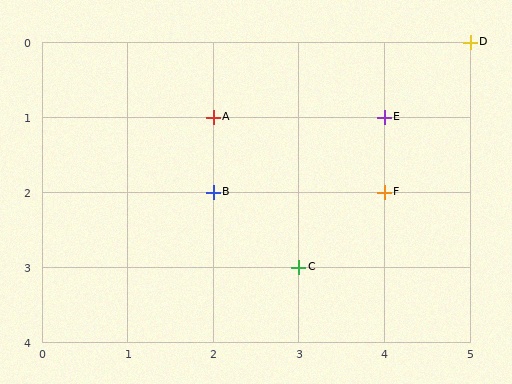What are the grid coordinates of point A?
Point A is at grid coordinates (2, 1).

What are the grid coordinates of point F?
Point F is at grid coordinates (4, 2).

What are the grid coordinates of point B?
Point B is at grid coordinates (2, 2).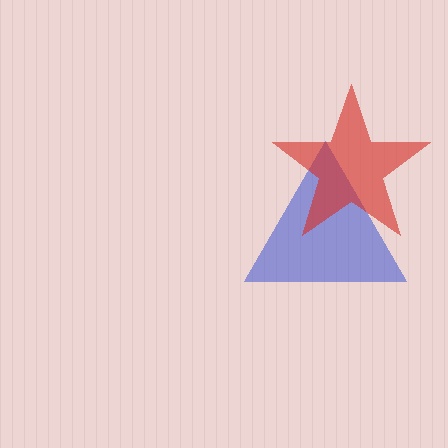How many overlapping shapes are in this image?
There are 2 overlapping shapes in the image.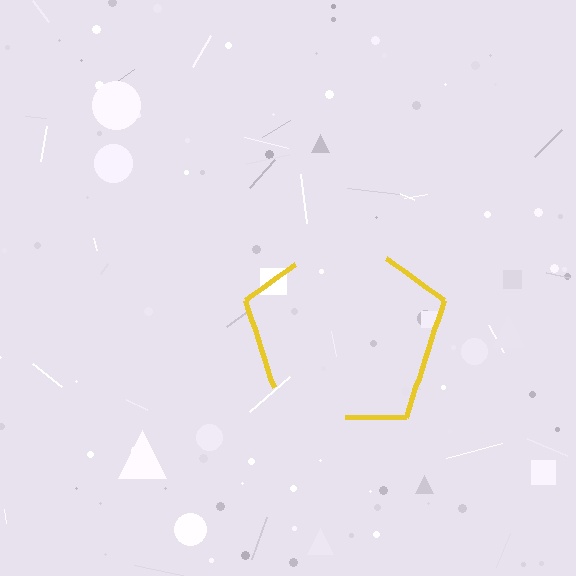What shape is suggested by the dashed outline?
The dashed outline suggests a pentagon.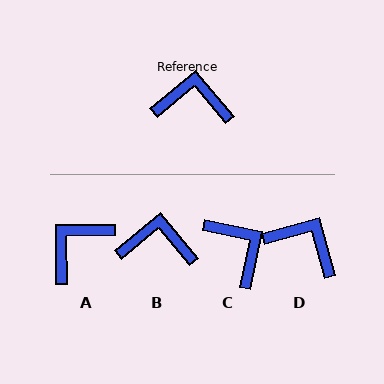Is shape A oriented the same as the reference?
No, it is off by about 50 degrees.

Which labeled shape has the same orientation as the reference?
B.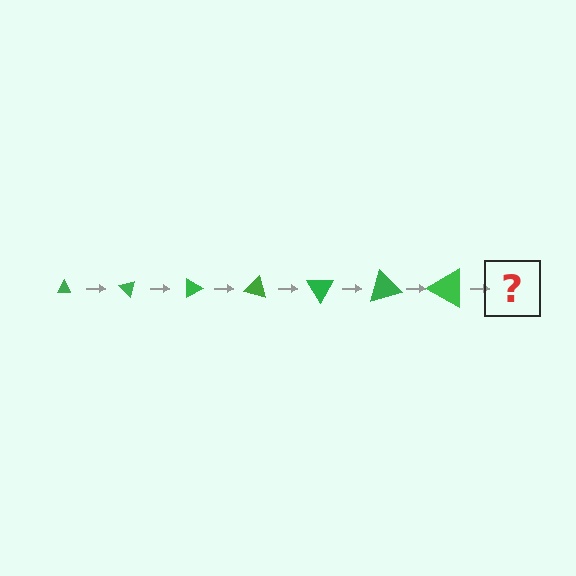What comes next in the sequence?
The next element should be a triangle, larger than the previous one and rotated 315 degrees from the start.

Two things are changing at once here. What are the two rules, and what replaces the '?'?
The two rules are that the triangle grows larger each step and it rotates 45 degrees each step. The '?' should be a triangle, larger than the previous one and rotated 315 degrees from the start.